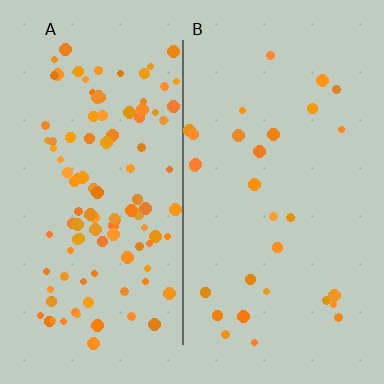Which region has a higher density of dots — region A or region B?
A (the left).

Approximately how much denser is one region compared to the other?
Approximately 3.7× — region A over region B.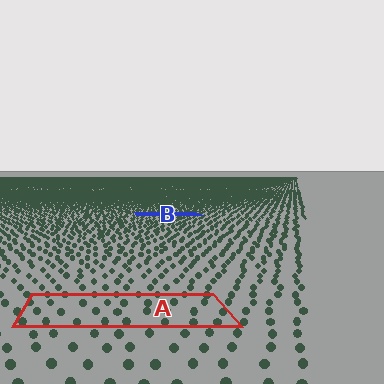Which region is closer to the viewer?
Region A is closer. The texture elements there are larger and more spread out.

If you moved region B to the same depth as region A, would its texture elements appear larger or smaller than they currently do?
They would appear larger. At a closer depth, the same texture elements are projected at a bigger on-screen size.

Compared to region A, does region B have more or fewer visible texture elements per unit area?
Region B has more texture elements per unit area — they are packed more densely because it is farther away.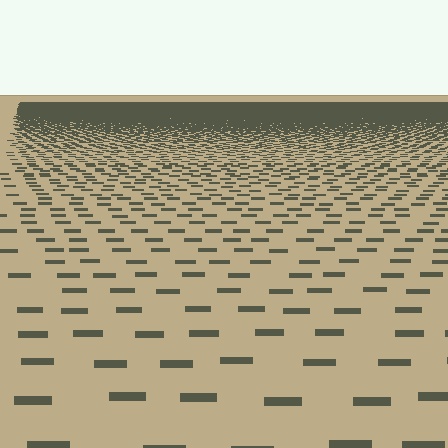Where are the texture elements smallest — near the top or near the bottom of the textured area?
Near the top.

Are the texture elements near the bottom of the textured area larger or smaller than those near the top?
Larger. Near the bottom, elements are closer to the viewer and appear at a bigger on-screen size.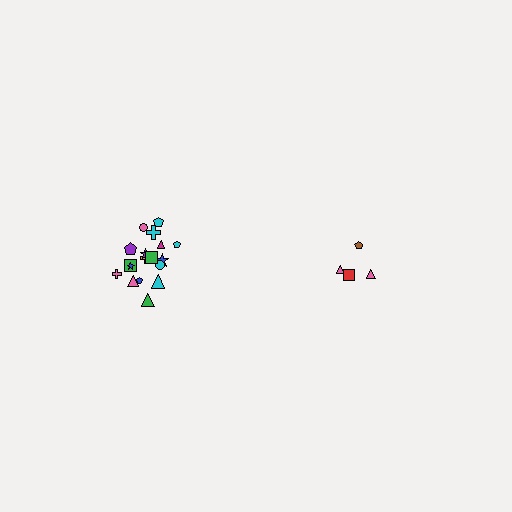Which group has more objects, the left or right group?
The left group.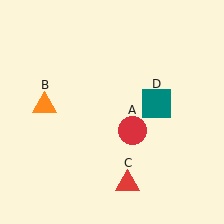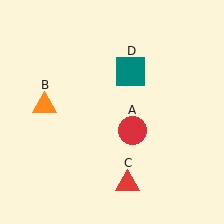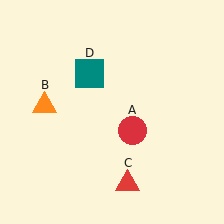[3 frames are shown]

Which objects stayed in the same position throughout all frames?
Red circle (object A) and orange triangle (object B) and red triangle (object C) remained stationary.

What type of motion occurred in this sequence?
The teal square (object D) rotated counterclockwise around the center of the scene.